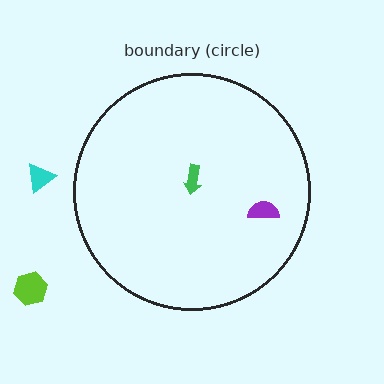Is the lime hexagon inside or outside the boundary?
Outside.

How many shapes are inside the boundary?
2 inside, 2 outside.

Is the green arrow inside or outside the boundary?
Inside.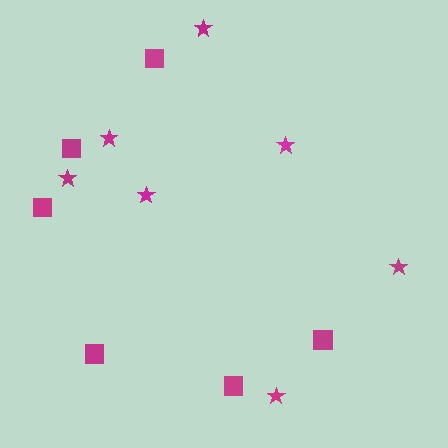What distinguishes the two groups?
There are 2 groups: one group of squares (6) and one group of stars (7).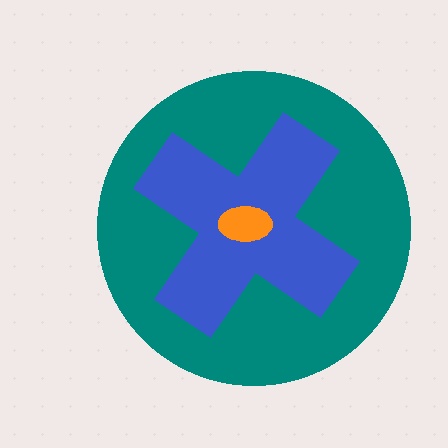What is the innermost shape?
The orange ellipse.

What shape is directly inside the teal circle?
The blue cross.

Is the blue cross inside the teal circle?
Yes.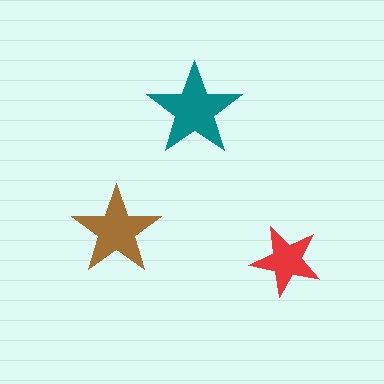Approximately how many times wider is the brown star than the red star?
About 1.5 times wider.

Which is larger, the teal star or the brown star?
The teal one.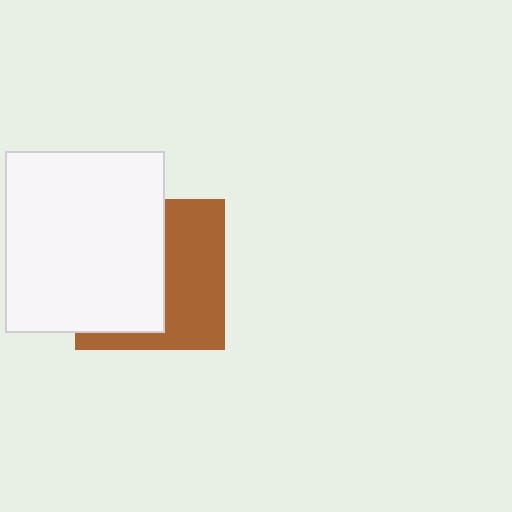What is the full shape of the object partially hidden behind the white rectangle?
The partially hidden object is a brown square.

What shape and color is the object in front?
The object in front is a white rectangle.